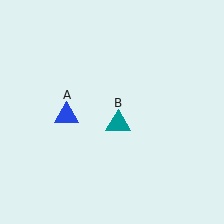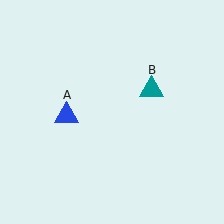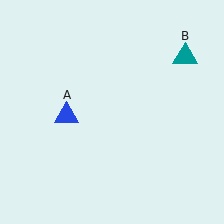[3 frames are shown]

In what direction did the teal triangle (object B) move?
The teal triangle (object B) moved up and to the right.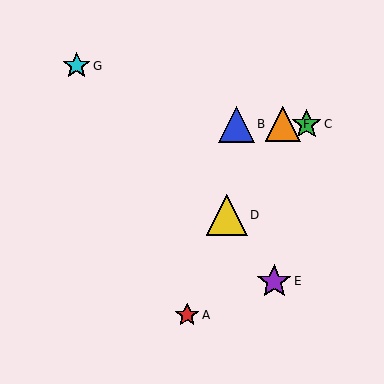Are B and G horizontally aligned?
No, B is at y≈124 and G is at y≈66.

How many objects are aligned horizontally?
3 objects (B, C, F) are aligned horizontally.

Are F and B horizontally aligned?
Yes, both are at y≈124.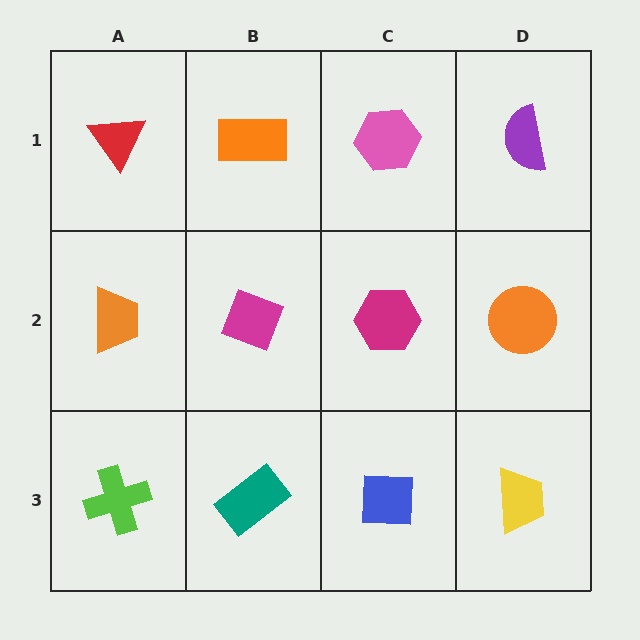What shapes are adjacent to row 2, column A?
A red triangle (row 1, column A), a lime cross (row 3, column A), a magenta diamond (row 2, column B).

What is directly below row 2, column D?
A yellow trapezoid.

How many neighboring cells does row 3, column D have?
2.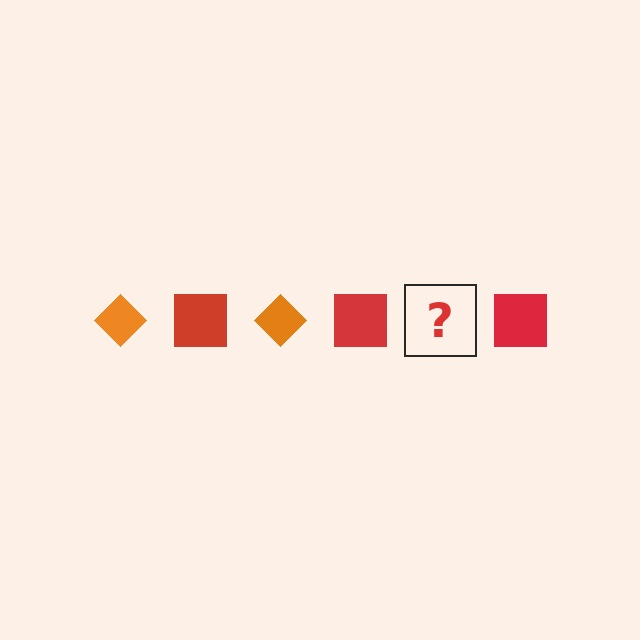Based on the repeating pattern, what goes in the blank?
The blank should be an orange diamond.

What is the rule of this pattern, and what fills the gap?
The rule is that the pattern alternates between orange diamond and red square. The gap should be filled with an orange diamond.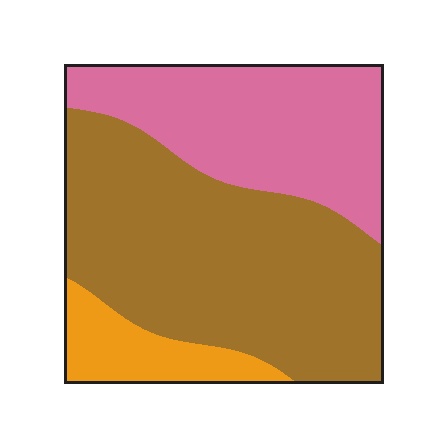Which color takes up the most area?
Brown, at roughly 55%.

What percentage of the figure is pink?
Pink takes up about one third (1/3) of the figure.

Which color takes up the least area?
Orange, at roughly 10%.